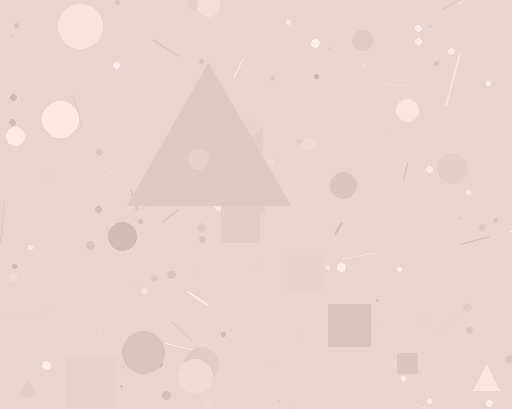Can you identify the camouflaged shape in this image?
The camouflaged shape is a triangle.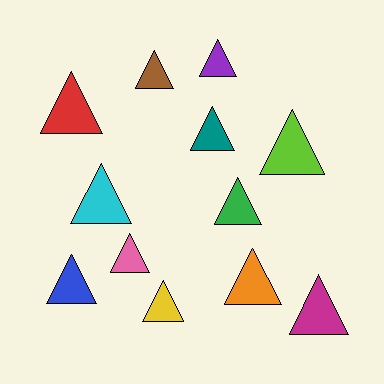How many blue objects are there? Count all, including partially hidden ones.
There is 1 blue object.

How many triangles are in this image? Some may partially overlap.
There are 12 triangles.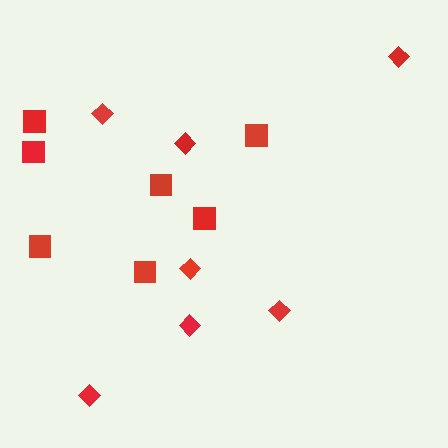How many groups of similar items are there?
There are 2 groups: one group of squares (7) and one group of diamonds (7).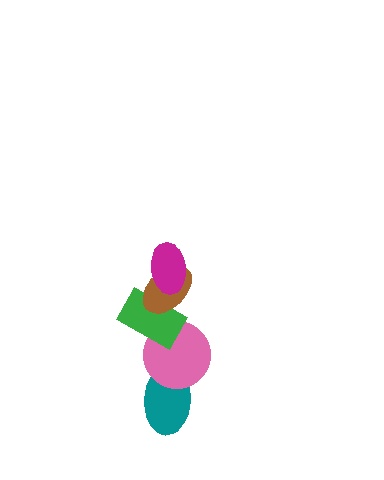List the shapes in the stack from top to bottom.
From top to bottom: the magenta ellipse, the brown ellipse, the green rectangle, the pink circle, the teal ellipse.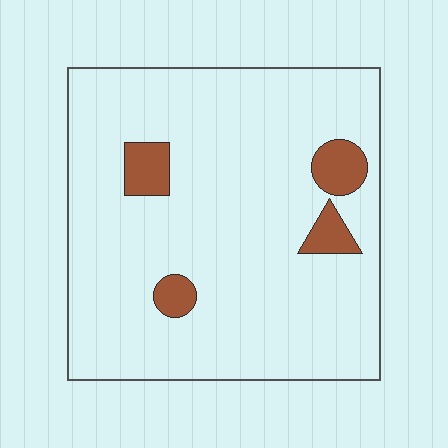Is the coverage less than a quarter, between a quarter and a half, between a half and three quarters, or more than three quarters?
Less than a quarter.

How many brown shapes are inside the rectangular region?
4.